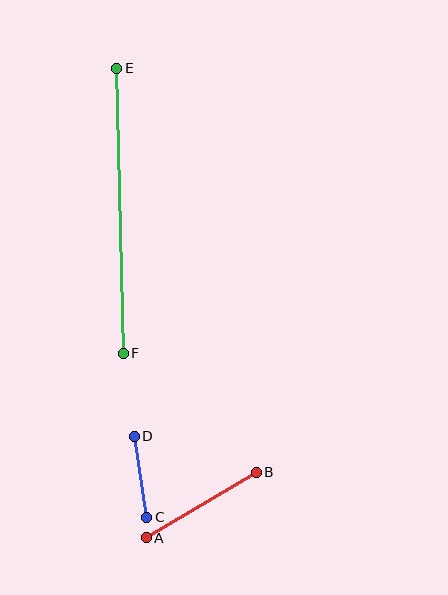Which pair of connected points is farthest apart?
Points E and F are farthest apart.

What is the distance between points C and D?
The distance is approximately 82 pixels.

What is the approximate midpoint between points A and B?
The midpoint is at approximately (201, 505) pixels.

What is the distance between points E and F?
The distance is approximately 285 pixels.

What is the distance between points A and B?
The distance is approximately 128 pixels.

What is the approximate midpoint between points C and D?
The midpoint is at approximately (140, 477) pixels.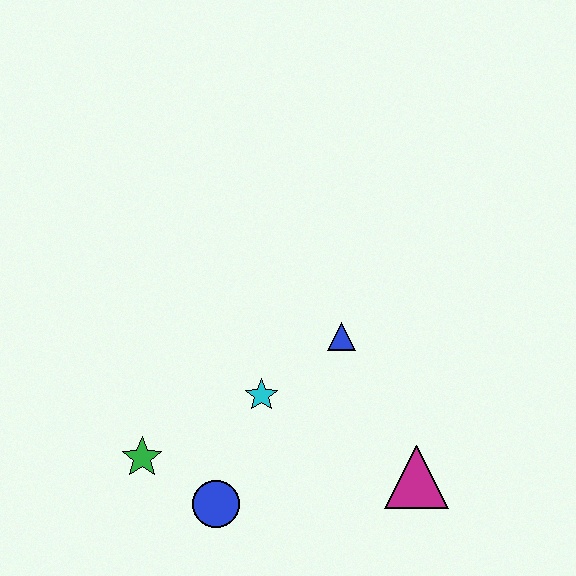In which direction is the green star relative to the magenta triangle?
The green star is to the left of the magenta triangle.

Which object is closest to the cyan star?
The blue triangle is closest to the cyan star.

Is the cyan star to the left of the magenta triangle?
Yes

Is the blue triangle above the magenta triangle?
Yes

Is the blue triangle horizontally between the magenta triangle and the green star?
Yes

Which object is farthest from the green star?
The magenta triangle is farthest from the green star.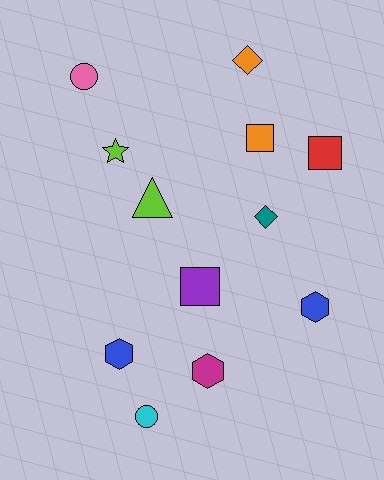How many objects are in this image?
There are 12 objects.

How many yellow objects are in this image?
There are no yellow objects.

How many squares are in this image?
There are 3 squares.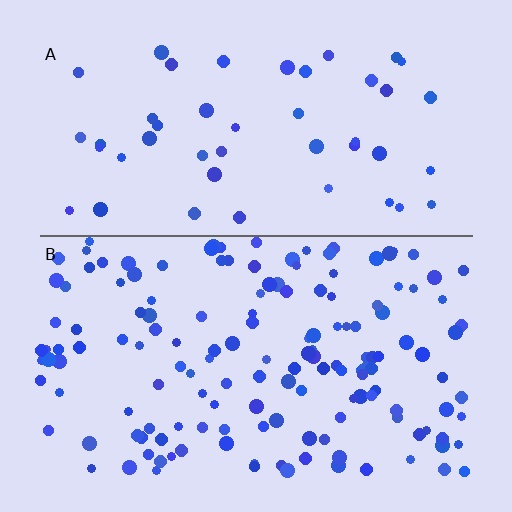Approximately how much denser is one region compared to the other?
Approximately 3.2× — region B over region A.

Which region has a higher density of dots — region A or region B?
B (the bottom).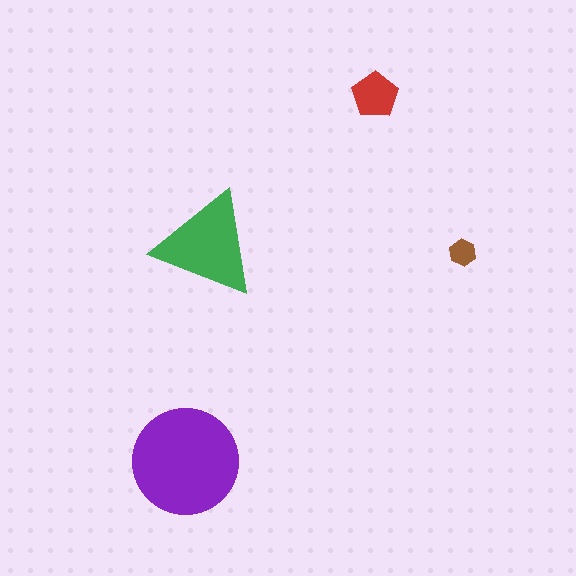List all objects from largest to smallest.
The purple circle, the green triangle, the red pentagon, the brown hexagon.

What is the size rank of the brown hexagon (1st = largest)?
4th.